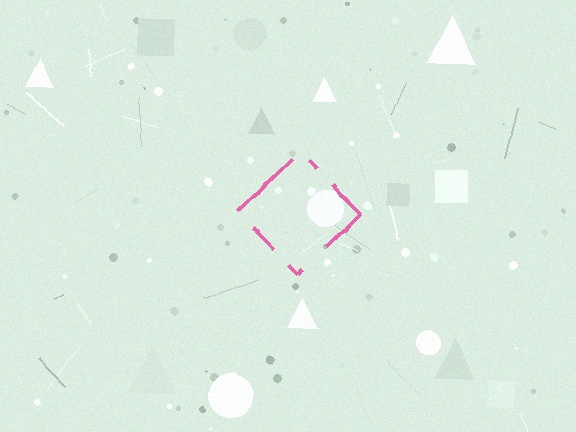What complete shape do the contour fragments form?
The contour fragments form a diamond.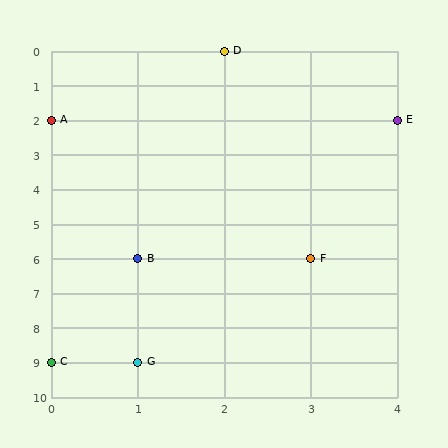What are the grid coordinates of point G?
Point G is at grid coordinates (1, 9).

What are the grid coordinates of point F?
Point F is at grid coordinates (3, 6).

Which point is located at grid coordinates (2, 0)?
Point D is at (2, 0).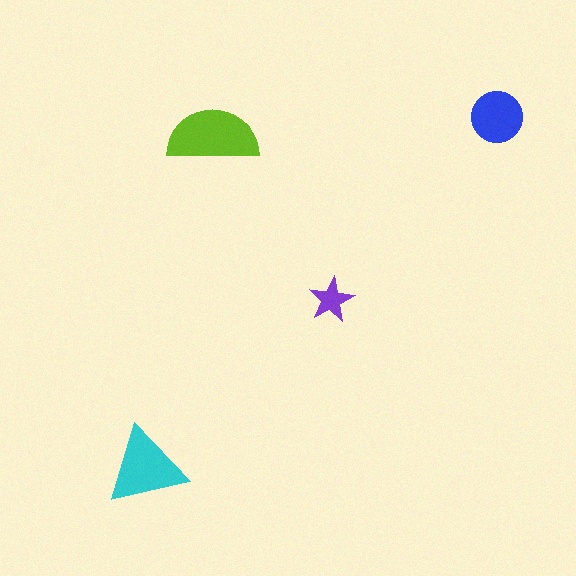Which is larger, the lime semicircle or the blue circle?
The lime semicircle.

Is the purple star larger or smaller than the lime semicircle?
Smaller.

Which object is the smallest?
The purple star.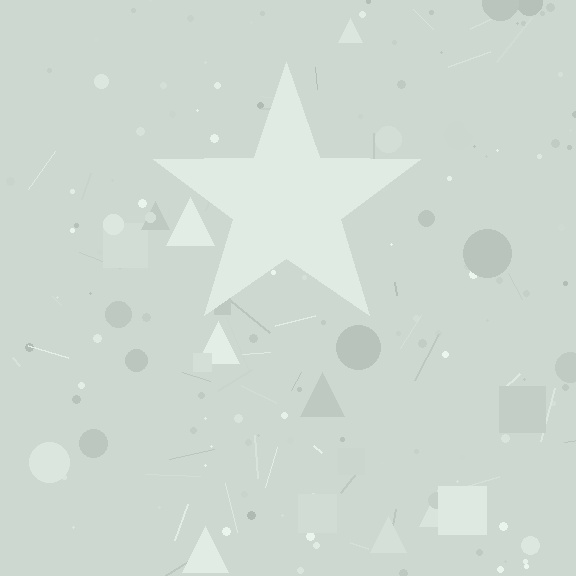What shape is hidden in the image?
A star is hidden in the image.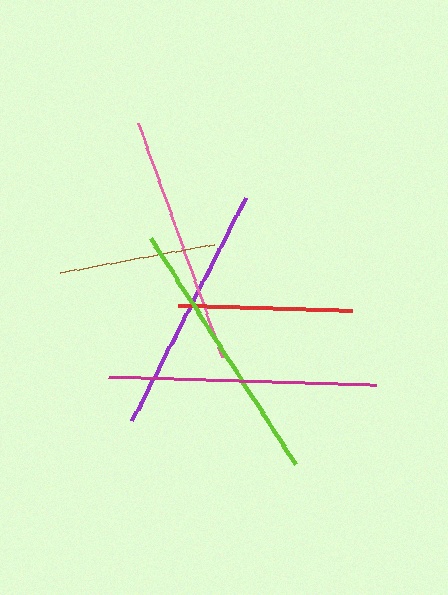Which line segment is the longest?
The lime line is the longest at approximately 268 pixels.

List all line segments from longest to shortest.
From longest to shortest: lime, magenta, purple, pink, red, brown.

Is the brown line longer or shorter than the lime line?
The lime line is longer than the brown line.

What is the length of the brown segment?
The brown segment is approximately 156 pixels long.